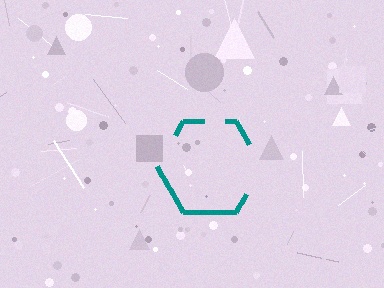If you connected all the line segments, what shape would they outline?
They would outline a hexagon.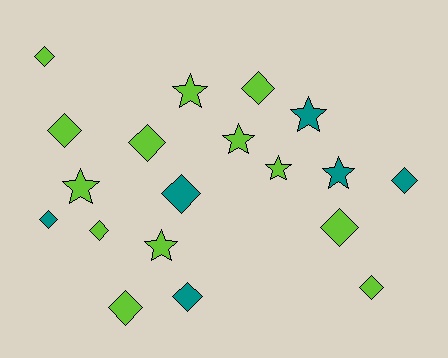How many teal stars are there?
There are 2 teal stars.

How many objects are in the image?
There are 19 objects.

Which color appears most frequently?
Lime, with 13 objects.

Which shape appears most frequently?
Diamond, with 12 objects.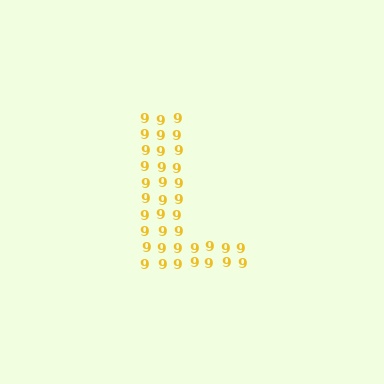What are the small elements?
The small elements are digit 9's.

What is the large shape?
The large shape is the letter L.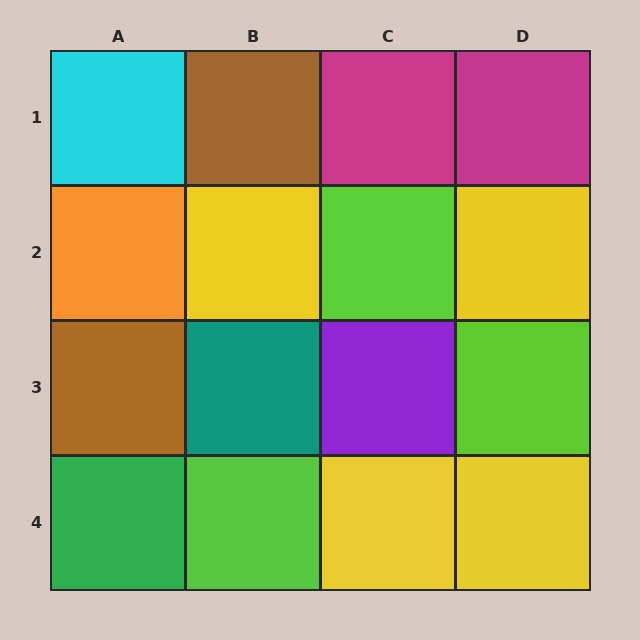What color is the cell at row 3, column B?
Teal.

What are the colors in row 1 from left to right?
Cyan, brown, magenta, magenta.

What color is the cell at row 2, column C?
Lime.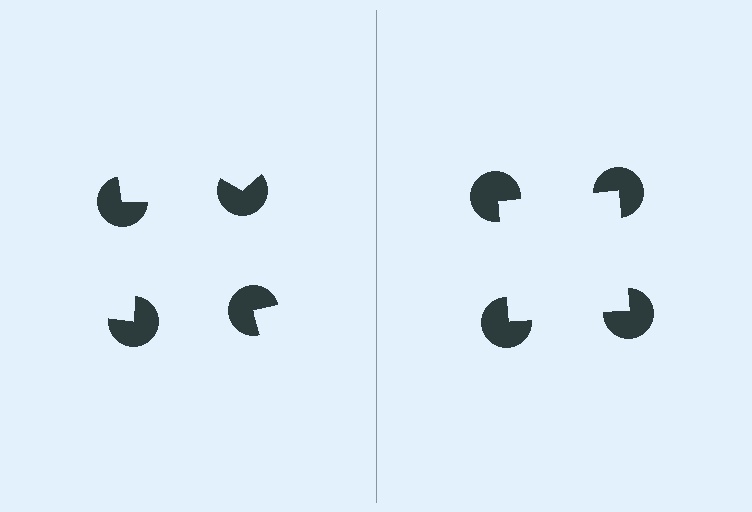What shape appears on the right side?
An illusory square.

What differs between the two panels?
The pac-man discs are positioned identically on both sides; only the wedge orientations differ. On the right they align to a square; on the left they are misaligned.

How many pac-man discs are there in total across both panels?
8 — 4 on each side.